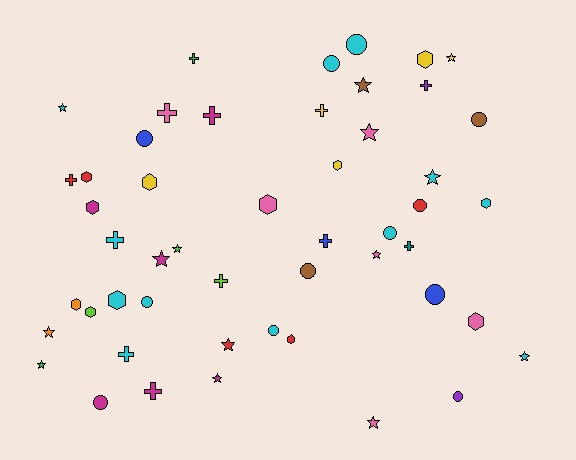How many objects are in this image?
There are 50 objects.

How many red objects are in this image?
There are 5 red objects.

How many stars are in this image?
There are 14 stars.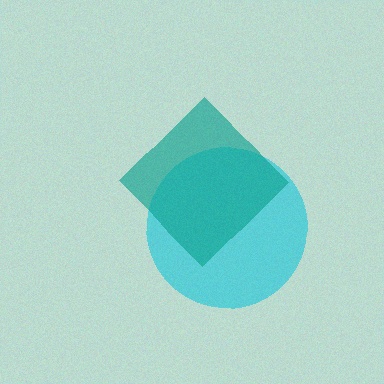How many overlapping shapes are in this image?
There are 2 overlapping shapes in the image.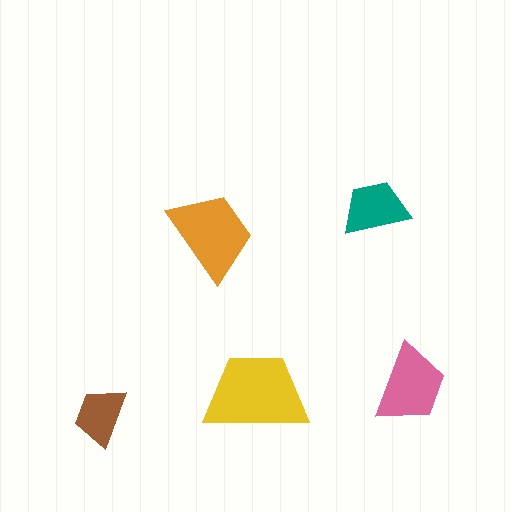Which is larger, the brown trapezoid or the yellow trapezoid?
The yellow one.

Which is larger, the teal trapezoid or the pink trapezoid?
The pink one.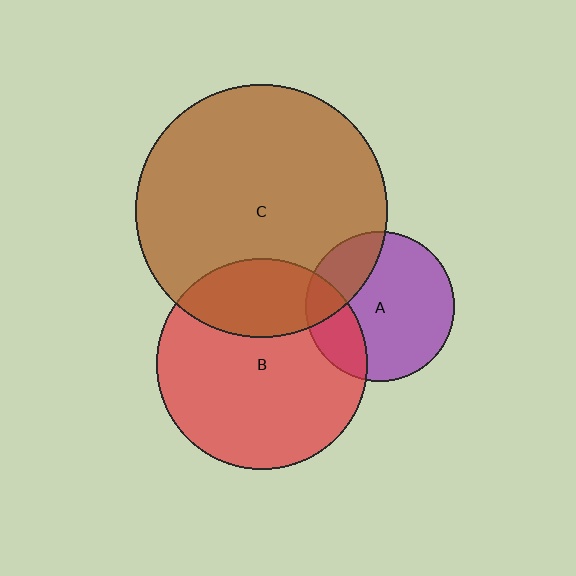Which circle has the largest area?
Circle C (brown).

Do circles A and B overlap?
Yes.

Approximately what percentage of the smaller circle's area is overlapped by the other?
Approximately 25%.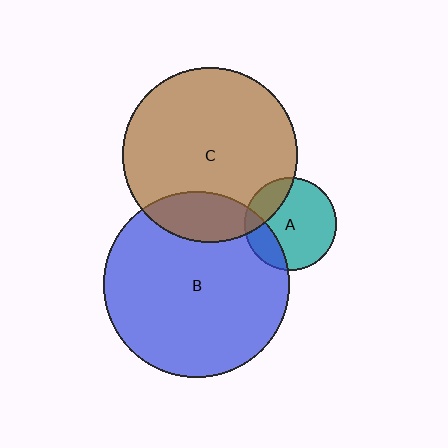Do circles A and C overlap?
Yes.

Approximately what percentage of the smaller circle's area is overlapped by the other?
Approximately 20%.